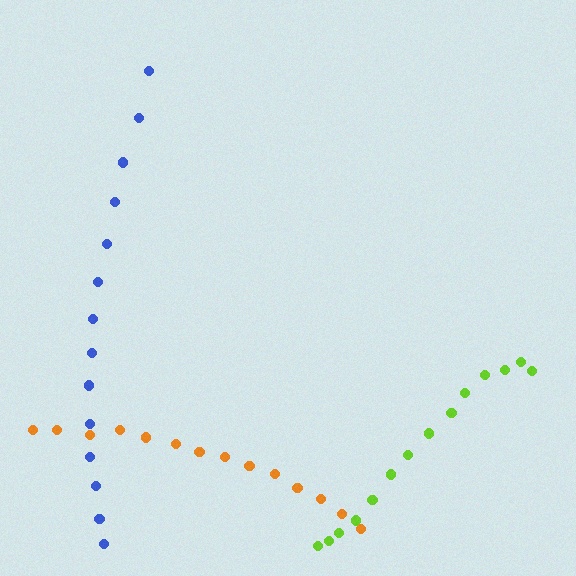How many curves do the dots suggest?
There are 3 distinct paths.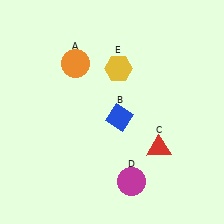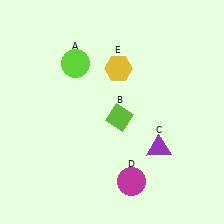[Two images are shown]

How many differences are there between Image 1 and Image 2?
There are 3 differences between the two images.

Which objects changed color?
A changed from orange to lime. B changed from blue to lime. C changed from red to purple.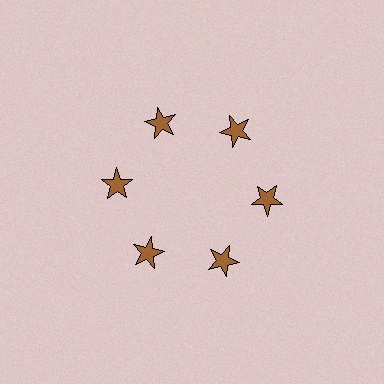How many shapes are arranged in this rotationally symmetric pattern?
There are 6 shapes, arranged in 6 groups of 1.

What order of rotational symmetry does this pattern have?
This pattern has 6-fold rotational symmetry.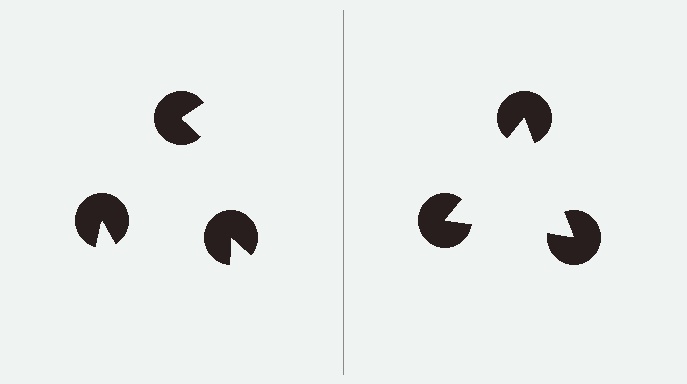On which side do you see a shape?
An illusory triangle appears on the right side. On the left side the wedge cuts are rotated, so no coherent shape forms.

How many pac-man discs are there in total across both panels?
6 — 3 on each side.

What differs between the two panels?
The pac-man discs are positioned identically on both sides; only the wedge orientations differ. On the right they align to a triangle; on the left they are misaligned.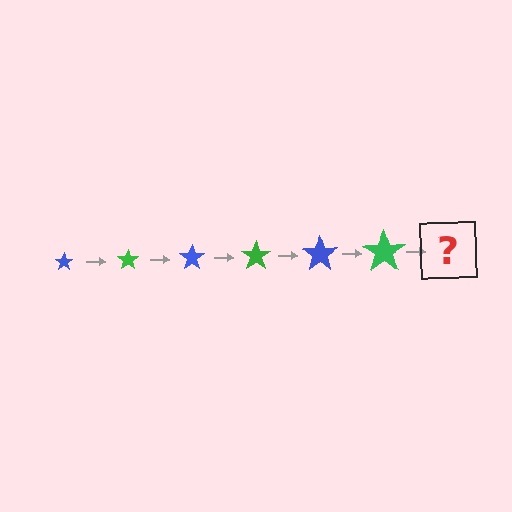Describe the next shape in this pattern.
It should be a blue star, larger than the previous one.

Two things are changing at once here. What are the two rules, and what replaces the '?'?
The two rules are that the star grows larger each step and the color cycles through blue and green. The '?' should be a blue star, larger than the previous one.